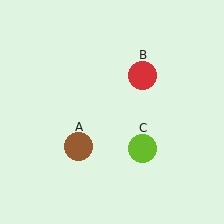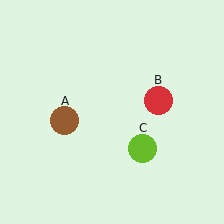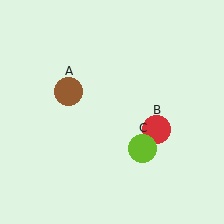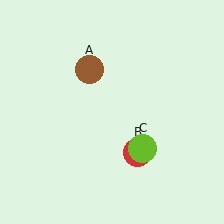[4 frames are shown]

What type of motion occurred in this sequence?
The brown circle (object A), red circle (object B) rotated clockwise around the center of the scene.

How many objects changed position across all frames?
2 objects changed position: brown circle (object A), red circle (object B).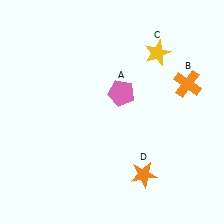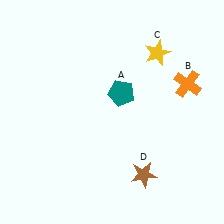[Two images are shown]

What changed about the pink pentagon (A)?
In Image 1, A is pink. In Image 2, it changed to teal.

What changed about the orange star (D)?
In Image 1, D is orange. In Image 2, it changed to brown.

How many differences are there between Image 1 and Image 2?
There are 2 differences between the two images.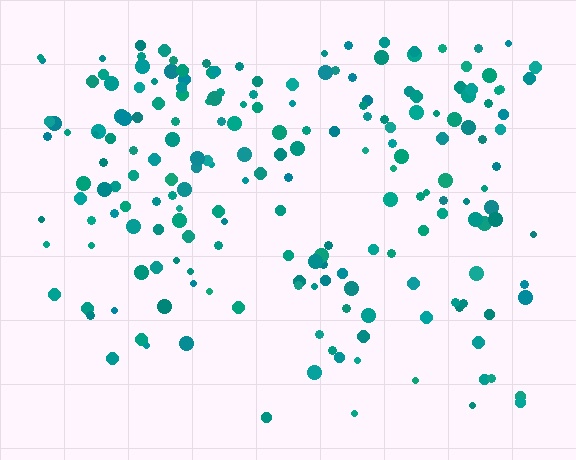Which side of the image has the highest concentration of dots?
The top.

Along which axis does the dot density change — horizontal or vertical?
Vertical.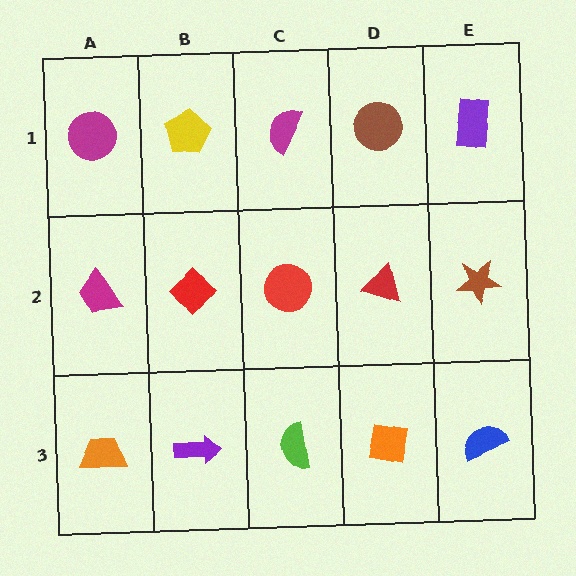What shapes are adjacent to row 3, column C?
A red circle (row 2, column C), a purple arrow (row 3, column B), an orange square (row 3, column D).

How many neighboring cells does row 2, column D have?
4.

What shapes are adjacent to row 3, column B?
A red diamond (row 2, column B), an orange trapezoid (row 3, column A), a lime semicircle (row 3, column C).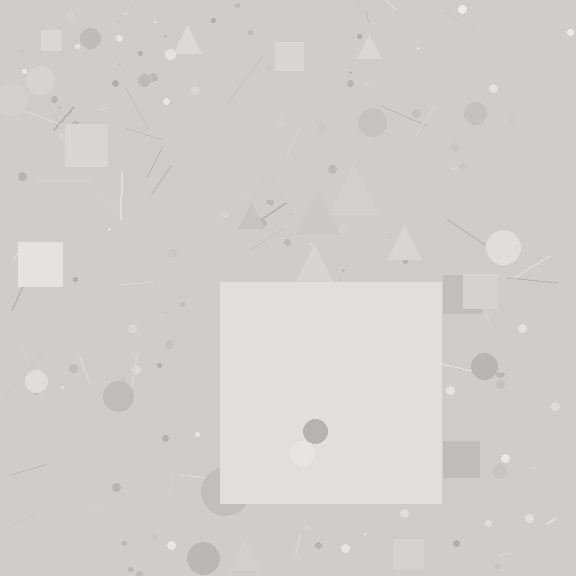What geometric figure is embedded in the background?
A square is embedded in the background.